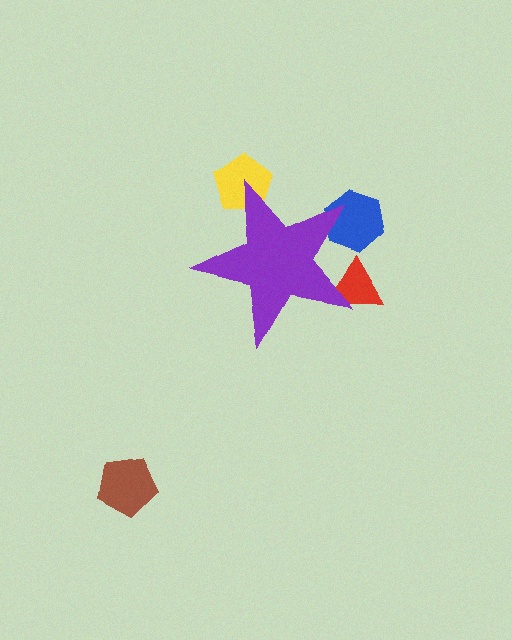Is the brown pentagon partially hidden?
No, the brown pentagon is fully visible.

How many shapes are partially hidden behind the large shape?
3 shapes are partially hidden.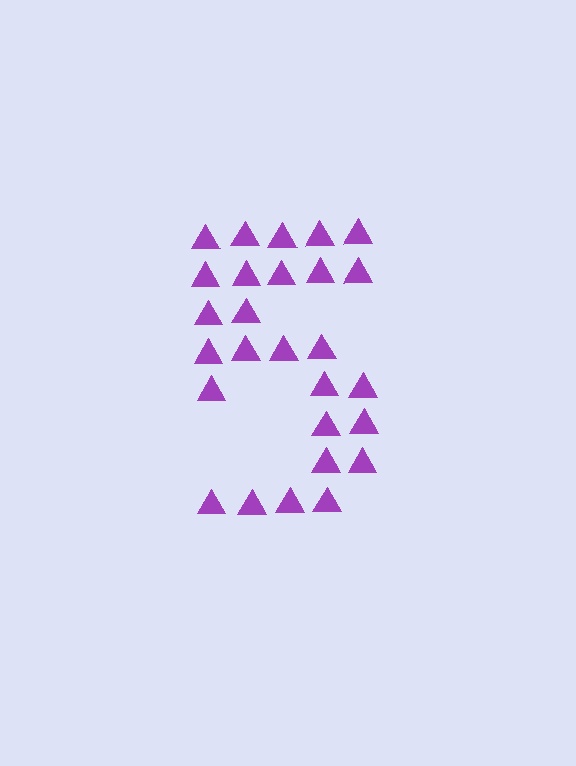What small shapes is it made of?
It is made of small triangles.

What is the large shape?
The large shape is the digit 5.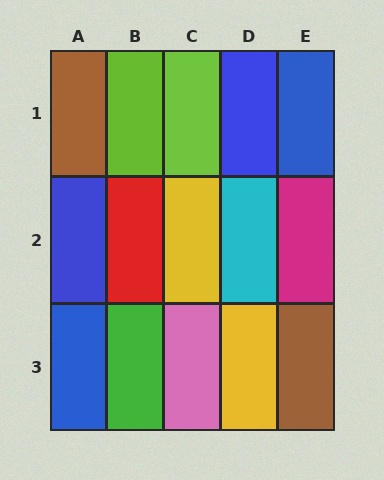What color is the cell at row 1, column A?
Brown.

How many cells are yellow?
2 cells are yellow.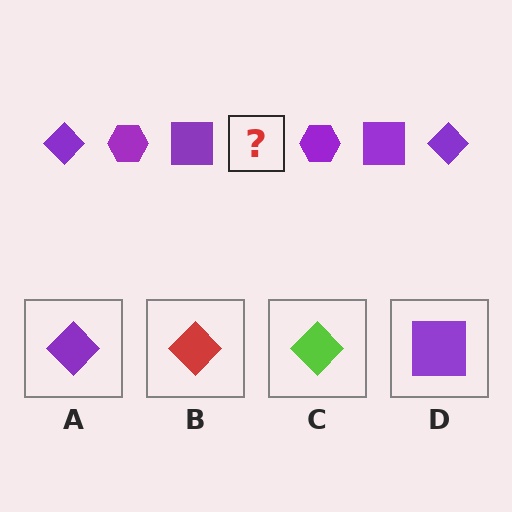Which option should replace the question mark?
Option A.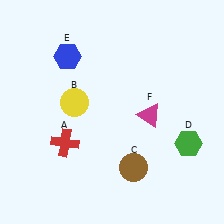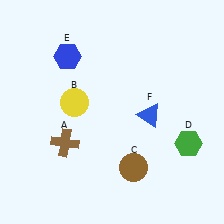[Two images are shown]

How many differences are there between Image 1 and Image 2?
There are 2 differences between the two images.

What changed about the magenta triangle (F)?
In Image 1, F is magenta. In Image 2, it changed to blue.